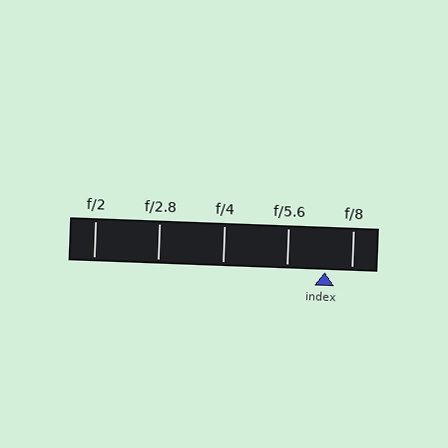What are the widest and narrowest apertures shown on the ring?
The widest aperture shown is f/2 and the narrowest is f/8.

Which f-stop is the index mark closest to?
The index mark is closest to f/8.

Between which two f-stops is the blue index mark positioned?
The index mark is between f/5.6 and f/8.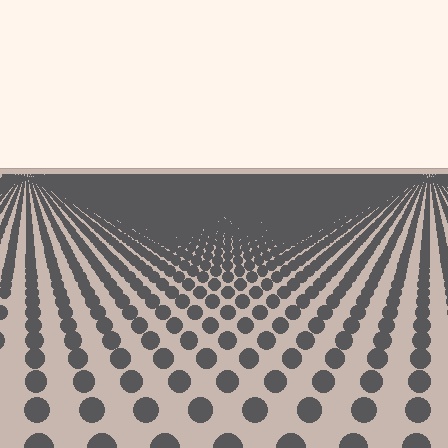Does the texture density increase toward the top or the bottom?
Density increases toward the top.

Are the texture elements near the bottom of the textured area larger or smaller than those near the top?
Larger. Near the bottom, elements are closer to the viewer and appear at a bigger on-screen size.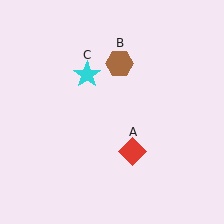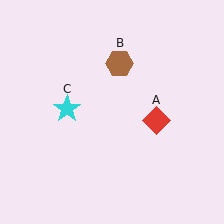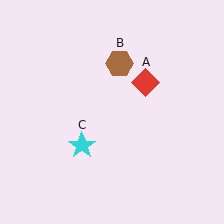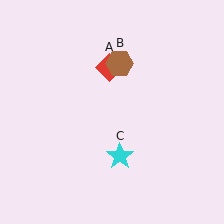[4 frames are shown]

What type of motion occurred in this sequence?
The red diamond (object A), cyan star (object C) rotated counterclockwise around the center of the scene.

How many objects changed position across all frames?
2 objects changed position: red diamond (object A), cyan star (object C).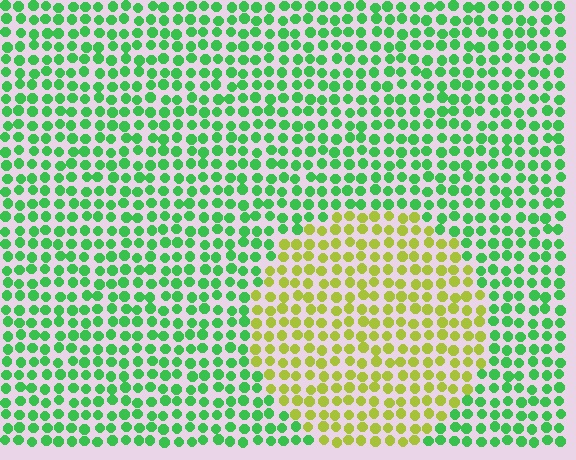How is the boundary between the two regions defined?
The boundary is defined purely by a slight shift in hue (about 57 degrees). Spacing, size, and orientation are identical on both sides.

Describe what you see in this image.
The image is filled with small green elements in a uniform arrangement. A circle-shaped region is visible where the elements are tinted to a slightly different hue, forming a subtle color boundary.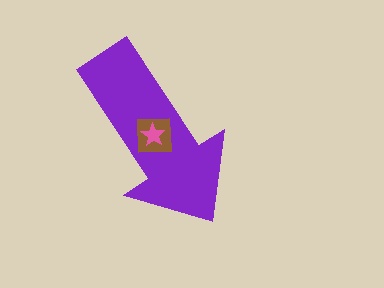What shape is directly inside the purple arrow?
The brown square.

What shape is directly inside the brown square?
The pink star.